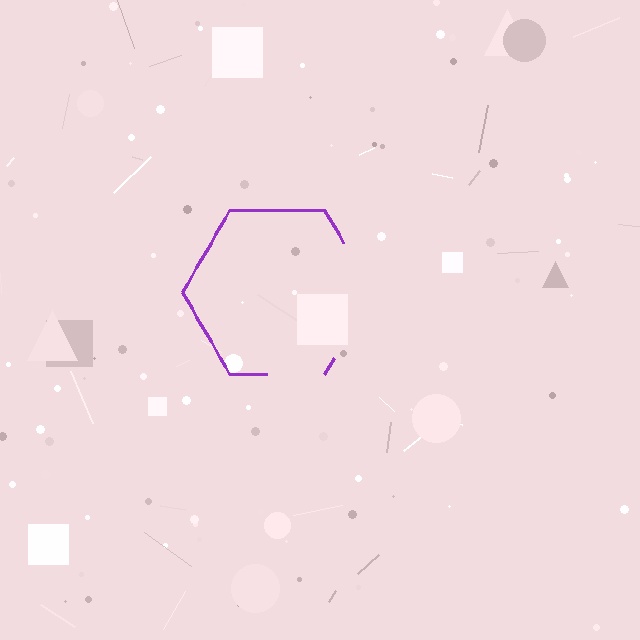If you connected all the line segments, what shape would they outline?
They would outline a hexagon.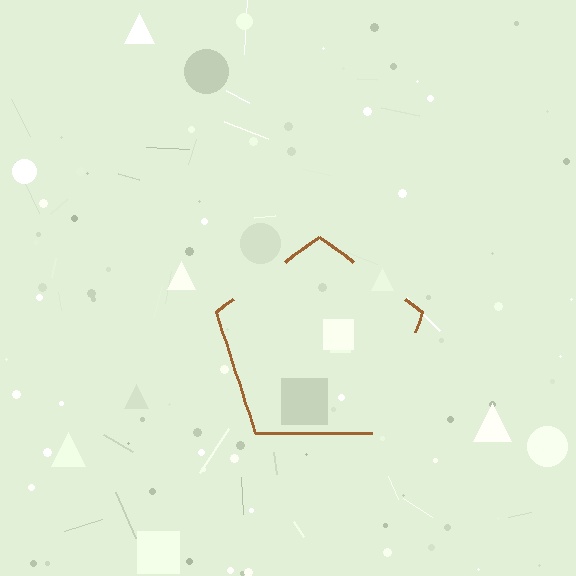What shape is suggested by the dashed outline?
The dashed outline suggests a pentagon.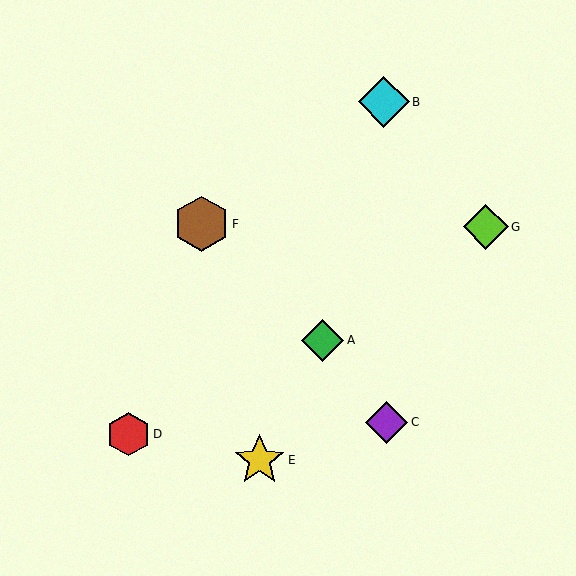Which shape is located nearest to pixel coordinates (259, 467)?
The yellow star (labeled E) at (260, 460) is nearest to that location.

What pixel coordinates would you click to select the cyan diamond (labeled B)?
Click at (384, 102) to select the cyan diamond B.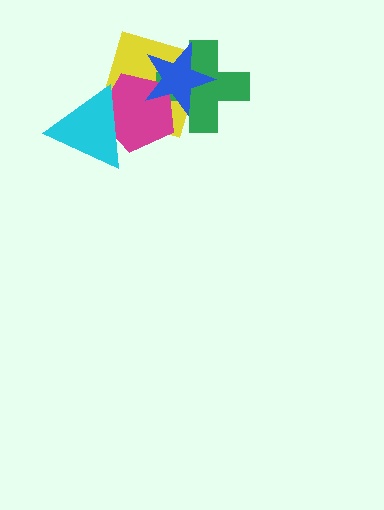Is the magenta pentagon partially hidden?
Yes, it is partially covered by another shape.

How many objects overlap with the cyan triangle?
2 objects overlap with the cyan triangle.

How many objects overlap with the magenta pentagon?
4 objects overlap with the magenta pentagon.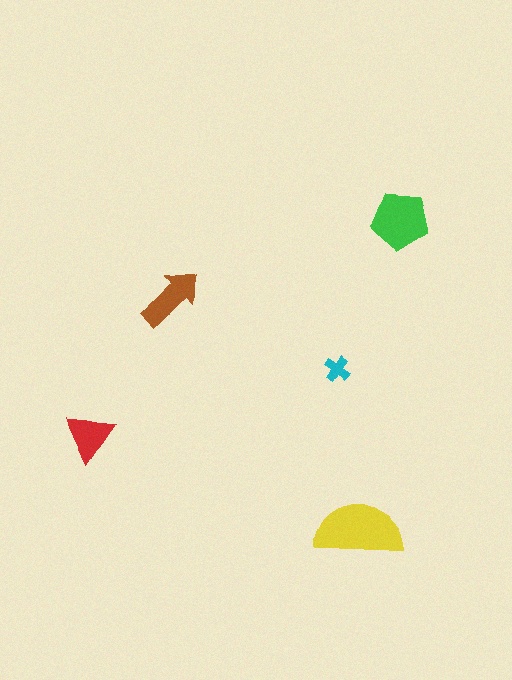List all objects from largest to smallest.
The yellow semicircle, the green pentagon, the brown arrow, the red triangle, the cyan cross.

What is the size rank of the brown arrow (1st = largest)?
3rd.